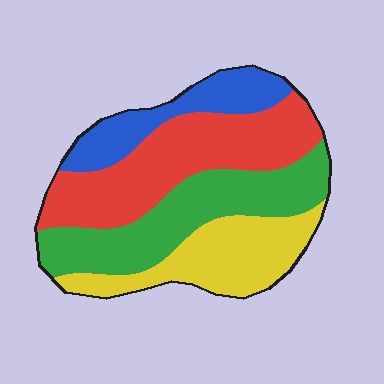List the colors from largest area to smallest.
From largest to smallest: red, green, yellow, blue.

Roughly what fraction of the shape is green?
Green covers about 30% of the shape.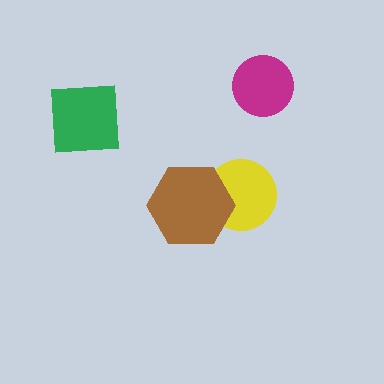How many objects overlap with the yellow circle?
1 object overlaps with the yellow circle.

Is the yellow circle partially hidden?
Yes, it is partially covered by another shape.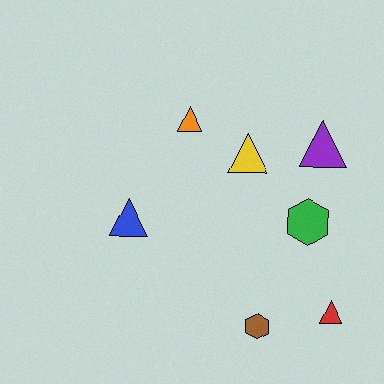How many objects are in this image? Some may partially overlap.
There are 7 objects.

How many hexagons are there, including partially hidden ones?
There are 2 hexagons.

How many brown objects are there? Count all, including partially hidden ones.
There is 1 brown object.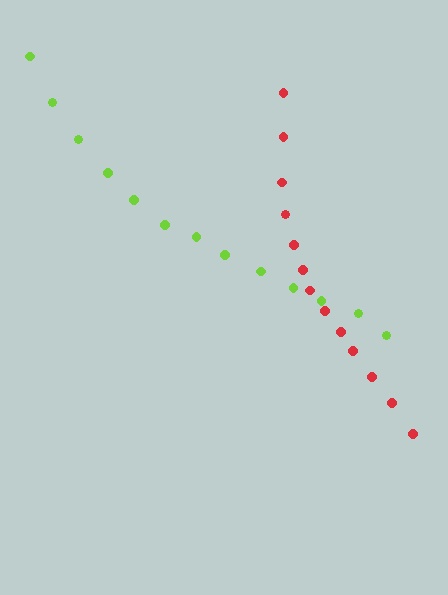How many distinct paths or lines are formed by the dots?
There are 2 distinct paths.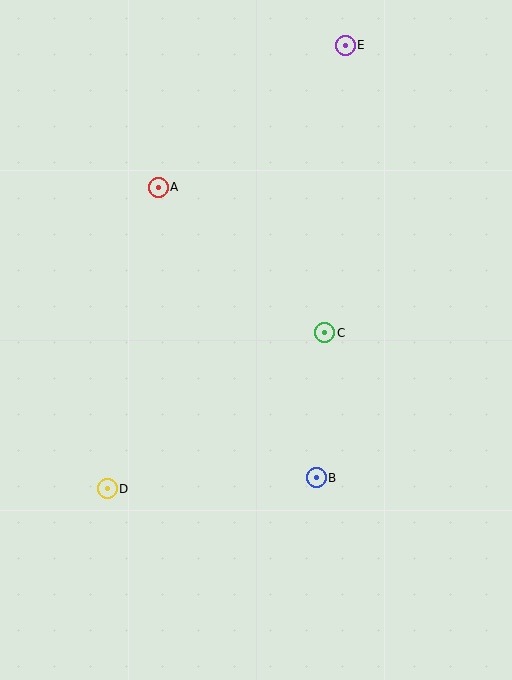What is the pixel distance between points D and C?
The distance between D and C is 268 pixels.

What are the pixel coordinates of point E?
Point E is at (345, 45).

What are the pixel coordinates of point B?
Point B is at (316, 478).